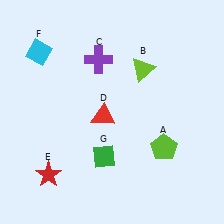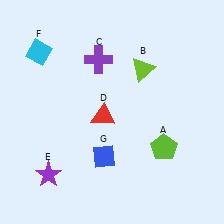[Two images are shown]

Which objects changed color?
E changed from red to purple. G changed from green to blue.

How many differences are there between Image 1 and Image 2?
There are 2 differences between the two images.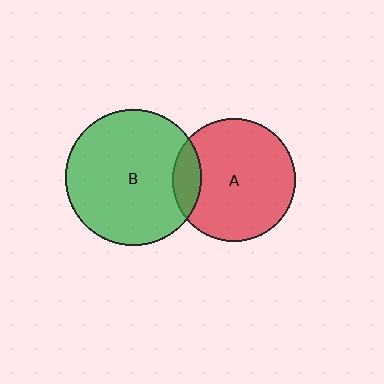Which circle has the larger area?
Circle B (green).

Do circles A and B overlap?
Yes.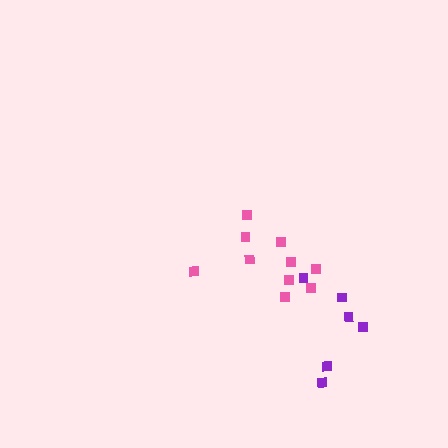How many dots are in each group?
Group 1: 10 dots, Group 2: 6 dots (16 total).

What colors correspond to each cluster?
The clusters are colored: pink, purple.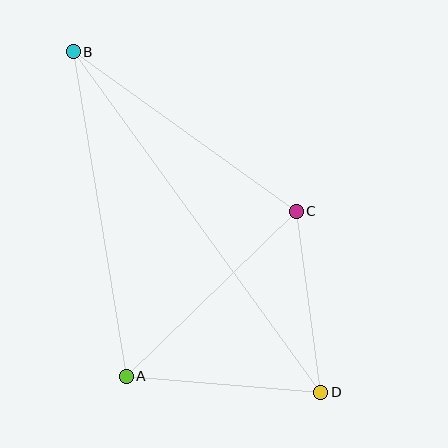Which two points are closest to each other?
Points C and D are closest to each other.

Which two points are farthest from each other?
Points B and D are farthest from each other.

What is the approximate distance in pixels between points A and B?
The distance between A and B is approximately 329 pixels.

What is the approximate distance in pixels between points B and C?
The distance between B and C is approximately 274 pixels.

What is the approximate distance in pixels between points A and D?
The distance between A and D is approximately 195 pixels.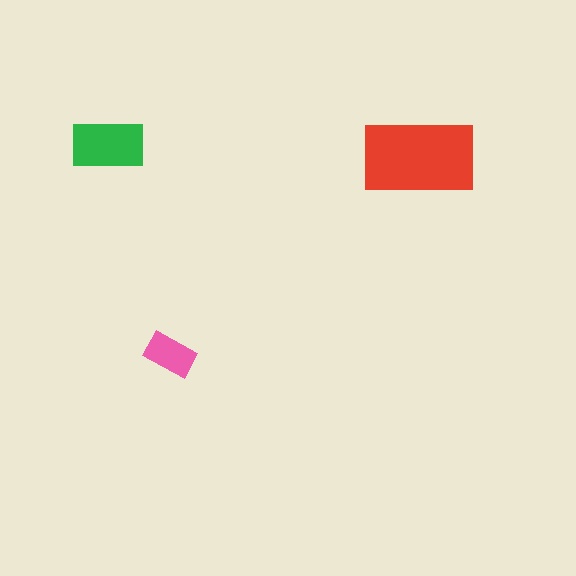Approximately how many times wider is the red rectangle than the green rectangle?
About 1.5 times wider.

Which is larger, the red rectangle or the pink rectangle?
The red one.